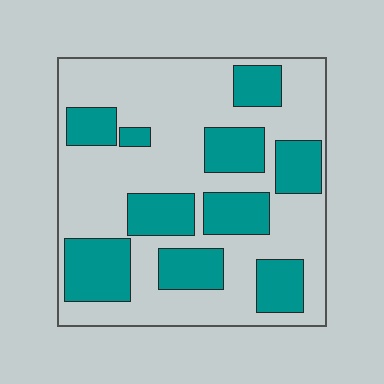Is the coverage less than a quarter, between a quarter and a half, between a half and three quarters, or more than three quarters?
Between a quarter and a half.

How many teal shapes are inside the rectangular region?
10.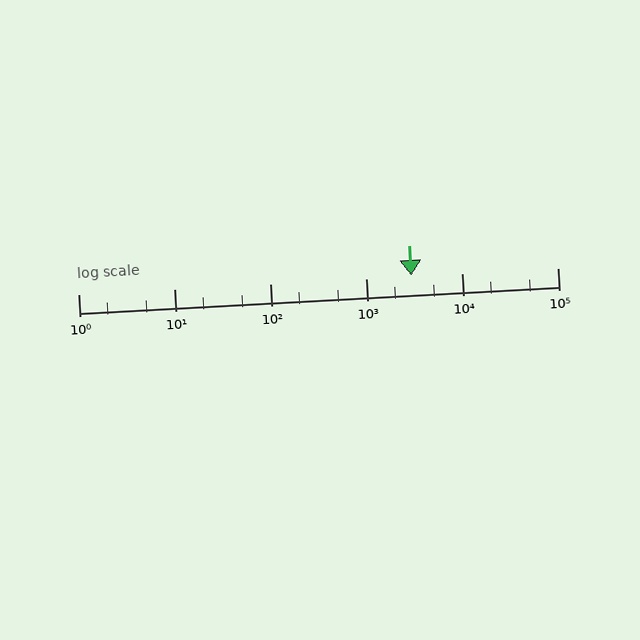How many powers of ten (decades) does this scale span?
The scale spans 5 decades, from 1 to 100000.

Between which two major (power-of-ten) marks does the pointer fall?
The pointer is between 1000 and 10000.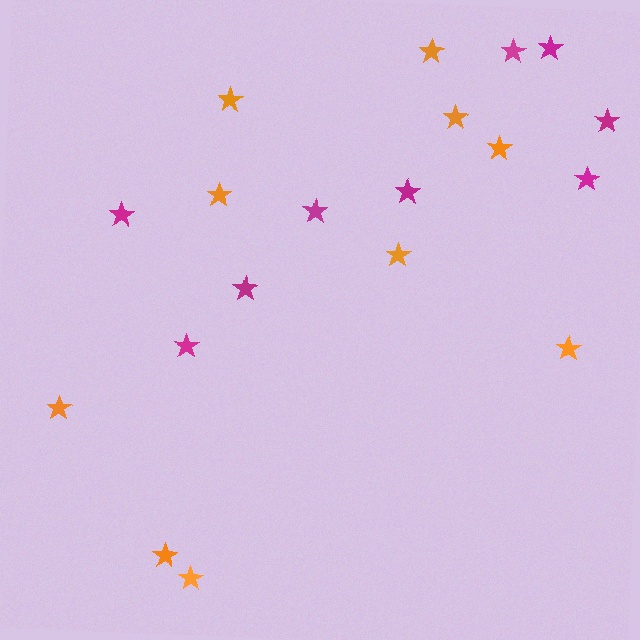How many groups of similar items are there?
There are 2 groups: one group of magenta stars (9) and one group of orange stars (10).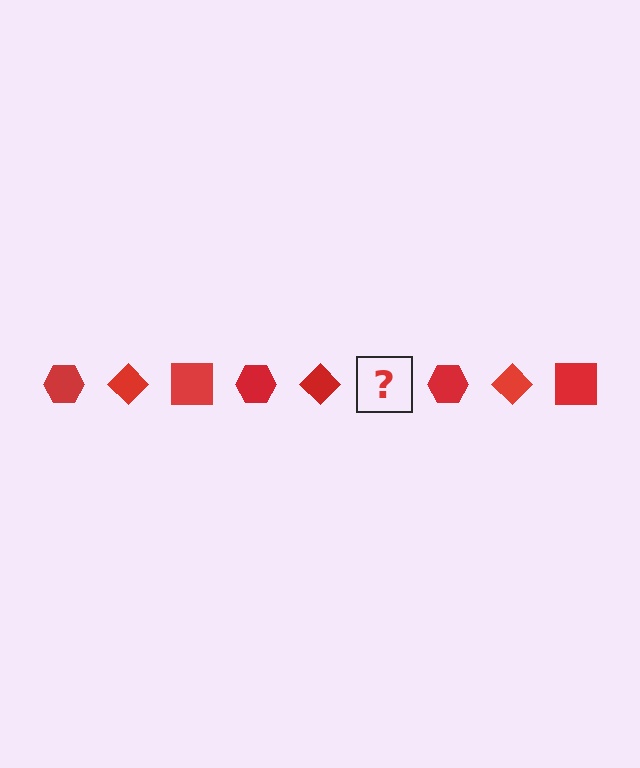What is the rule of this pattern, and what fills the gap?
The rule is that the pattern cycles through hexagon, diamond, square shapes in red. The gap should be filled with a red square.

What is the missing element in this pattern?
The missing element is a red square.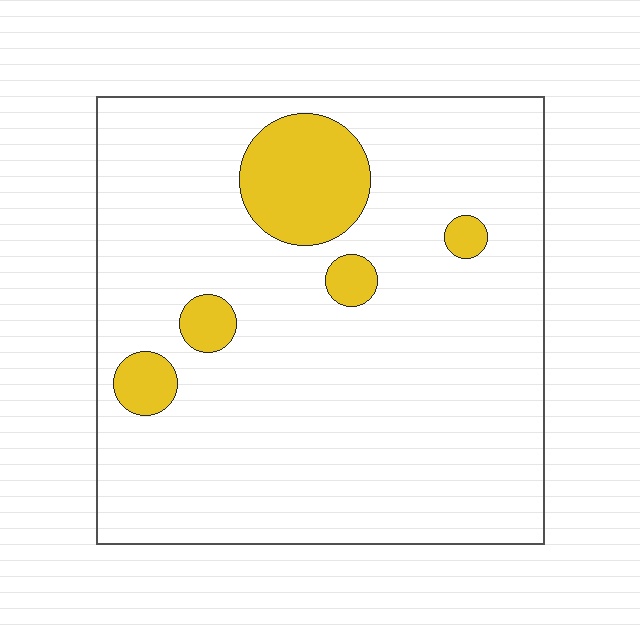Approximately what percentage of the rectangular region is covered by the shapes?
Approximately 10%.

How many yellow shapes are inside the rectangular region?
5.